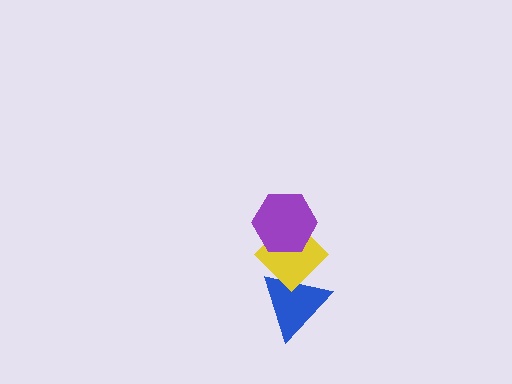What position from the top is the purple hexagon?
The purple hexagon is 1st from the top.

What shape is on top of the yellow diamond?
The purple hexagon is on top of the yellow diamond.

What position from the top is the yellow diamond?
The yellow diamond is 2nd from the top.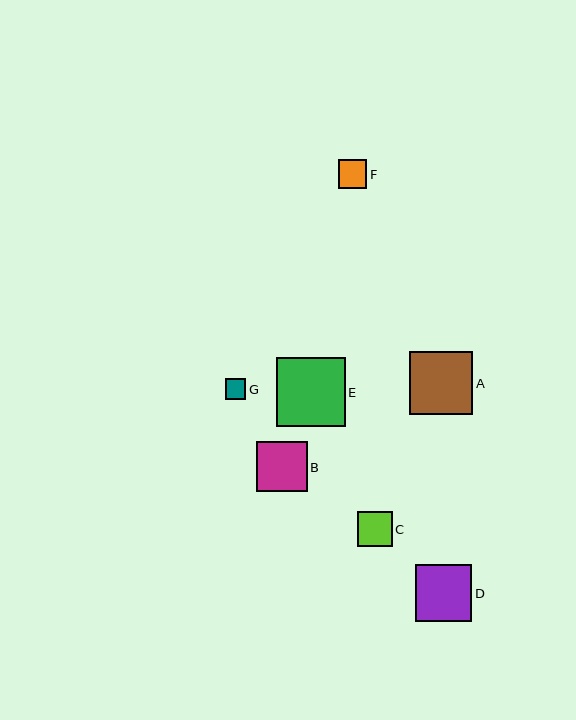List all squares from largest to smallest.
From largest to smallest: E, A, D, B, C, F, G.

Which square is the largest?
Square E is the largest with a size of approximately 69 pixels.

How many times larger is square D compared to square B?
Square D is approximately 1.1 times the size of square B.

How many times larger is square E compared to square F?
Square E is approximately 2.4 times the size of square F.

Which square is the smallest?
Square G is the smallest with a size of approximately 21 pixels.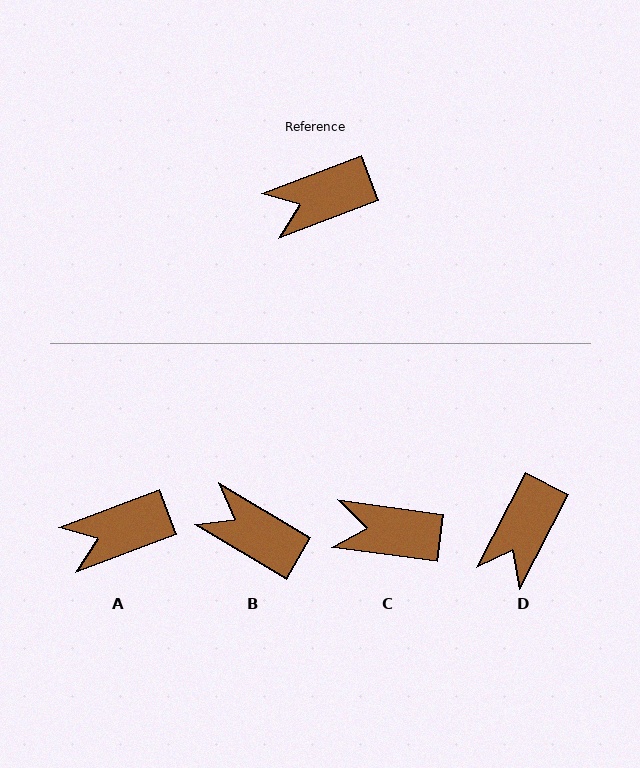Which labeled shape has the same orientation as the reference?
A.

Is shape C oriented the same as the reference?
No, it is off by about 28 degrees.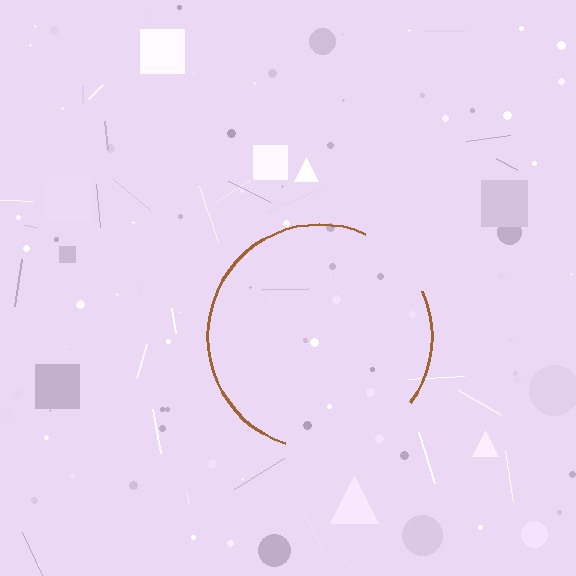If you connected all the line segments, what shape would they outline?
They would outline a circle.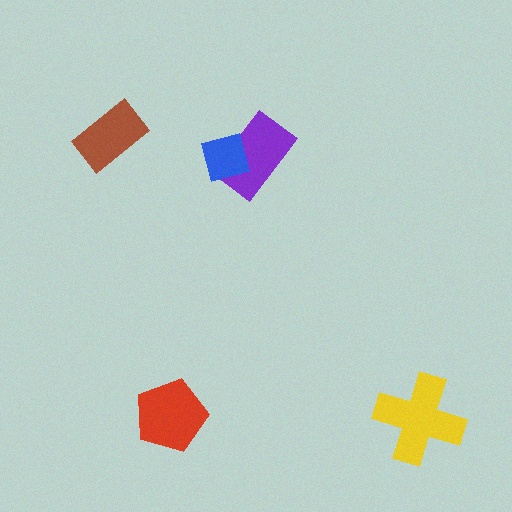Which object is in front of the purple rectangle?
The blue diamond is in front of the purple rectangle.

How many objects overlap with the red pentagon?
0 objects overlap with the red pentagon.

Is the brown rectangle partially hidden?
No, no other shape covers it.